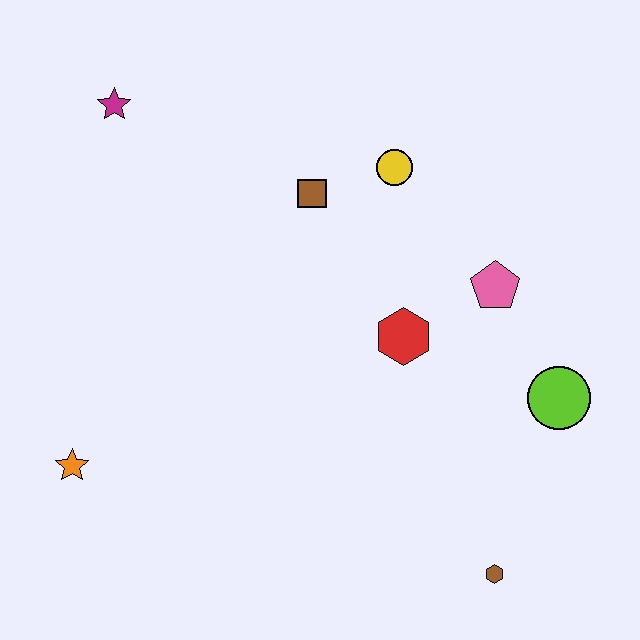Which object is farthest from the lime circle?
The magenta star is farthest from the lime circle.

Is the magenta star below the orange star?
No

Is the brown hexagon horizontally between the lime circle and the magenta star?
Yes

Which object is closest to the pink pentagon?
The red hexagon is closest to the pink pentagon.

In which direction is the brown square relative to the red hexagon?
The brown square is above the red hexagon.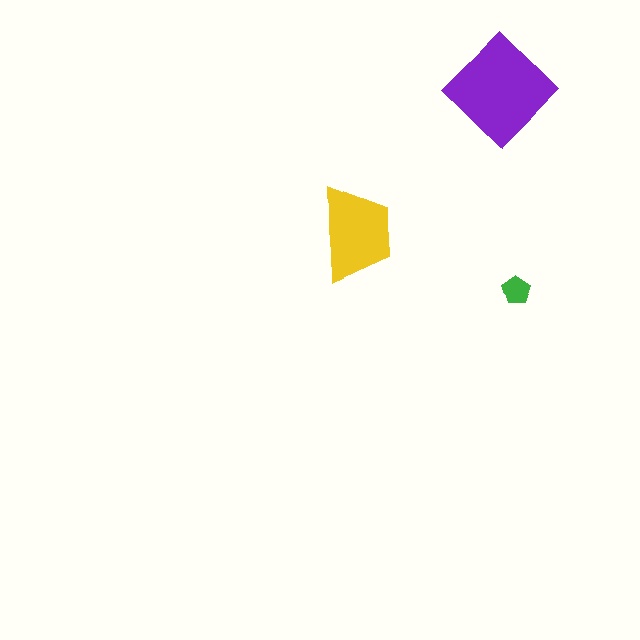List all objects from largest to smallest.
The purple diamond, the yellow trapezoid, the green pentagon.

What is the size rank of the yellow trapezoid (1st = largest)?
2nd.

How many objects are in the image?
There are 3 objects in the image.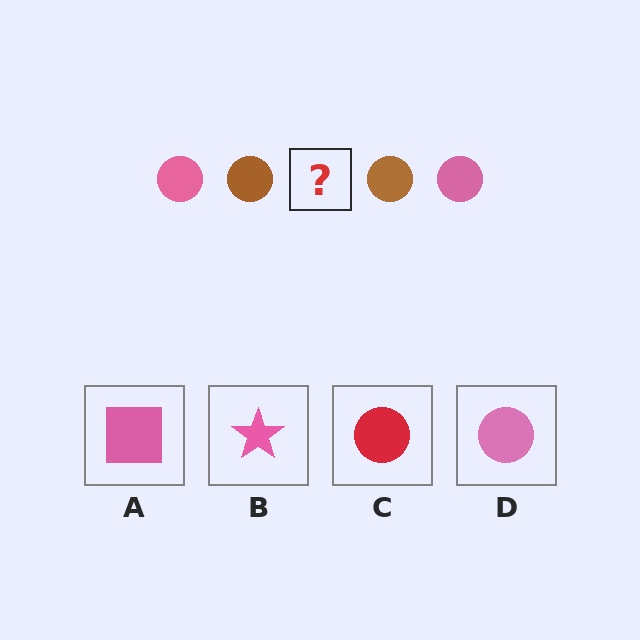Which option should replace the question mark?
Option D.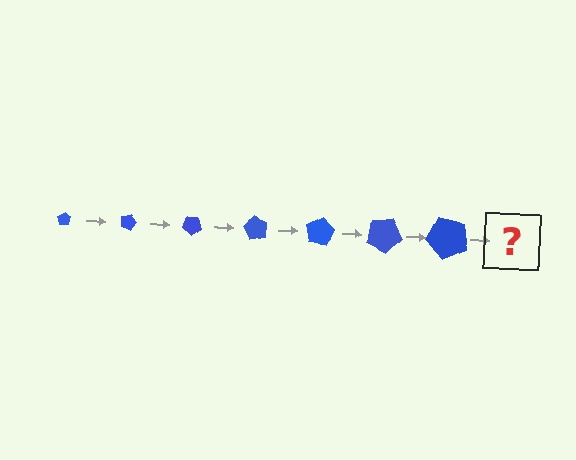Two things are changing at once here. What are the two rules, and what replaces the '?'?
The two rules are that the pentagon grows larger each step and it rotates 20 degrees each step. The '?' should be a pentagon, larger than the previous one and rotated 140 degrees from the start.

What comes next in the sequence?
The next element should be a pentagon, larger than the previous one and rotated 140 degrees from the start.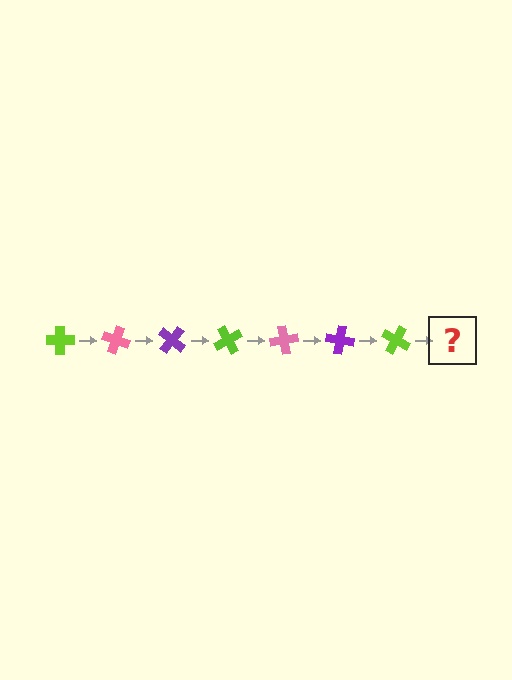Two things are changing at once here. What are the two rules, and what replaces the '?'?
The two rules are that it rotates 20 degrees each step and the color cycles through lime, pink, and purple. The '?' should be a pink cross, rotated 140 degrees from the start.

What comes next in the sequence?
The next element should be a pink cross, rotated 140 degrees from the start.